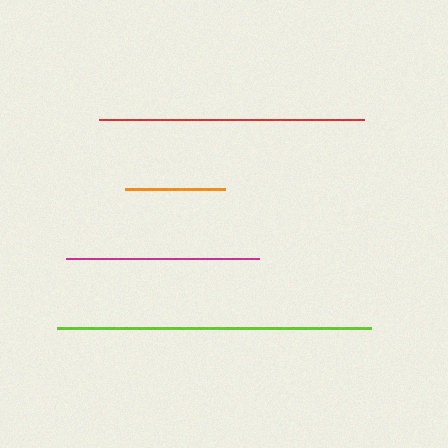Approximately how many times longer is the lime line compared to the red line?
The lime line is approximately 1.2 times the length of the red line.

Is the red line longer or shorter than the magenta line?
The red line is longer than the magenta line.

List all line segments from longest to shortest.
From longest to shortest: lime, red, magenta, orange.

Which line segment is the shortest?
The orange line is the shortest at approximately 101 pixels.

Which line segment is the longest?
The lime line is the longest at approximately 313 pixels.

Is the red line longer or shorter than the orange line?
The red line is longer than the orange line.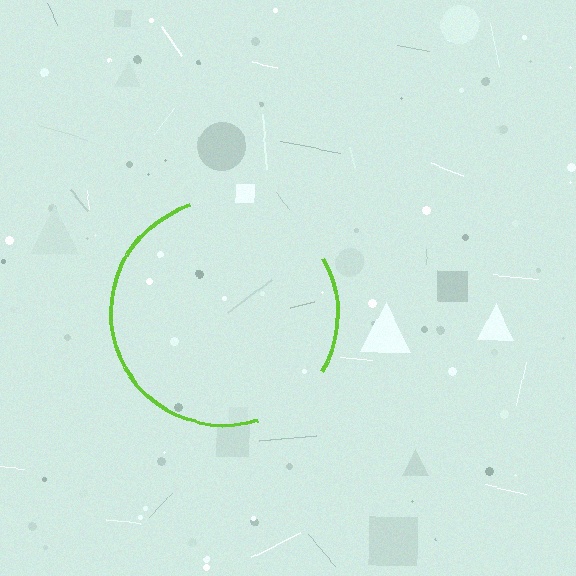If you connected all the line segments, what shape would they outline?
They would outline a circle.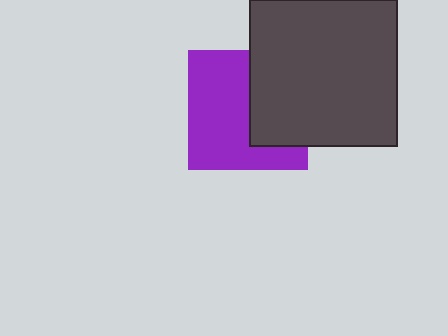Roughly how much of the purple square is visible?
About half of it is visible (roughly 61%).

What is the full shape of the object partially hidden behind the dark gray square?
The partially hidden object is a purple square.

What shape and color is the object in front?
The object in front is a dark gray square.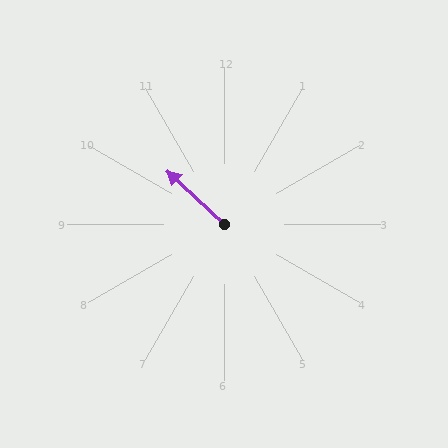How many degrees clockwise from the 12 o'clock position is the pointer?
Approximately 313 degrees.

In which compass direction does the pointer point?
Northwest.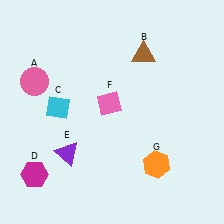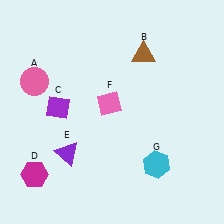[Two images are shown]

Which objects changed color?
C changed from cyan to purple. G changed from orange to cyan.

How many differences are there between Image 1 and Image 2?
There are 2 differences between the two images.